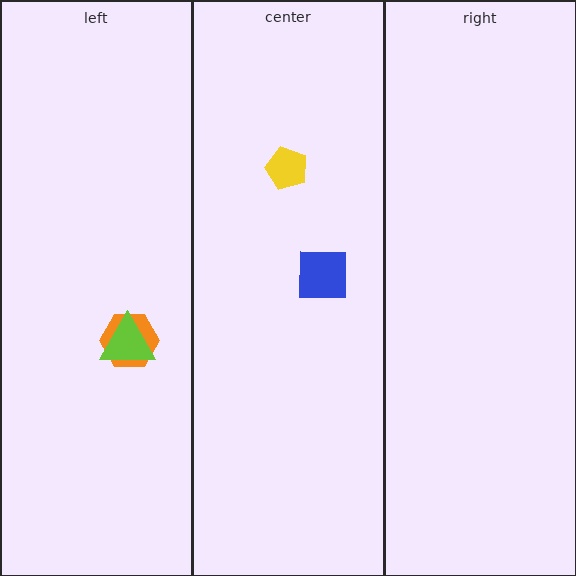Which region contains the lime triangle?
The left region.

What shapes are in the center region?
The blue square, the yellow pentagon.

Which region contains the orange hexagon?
The left region.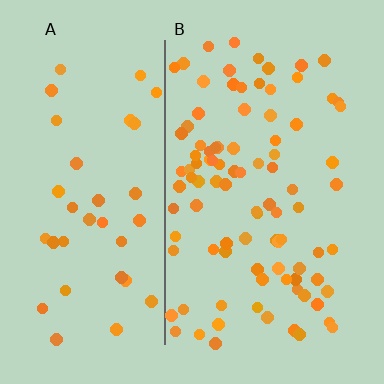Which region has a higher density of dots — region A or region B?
B (the right).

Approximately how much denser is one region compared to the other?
Approximately 2.4× — region B over region A.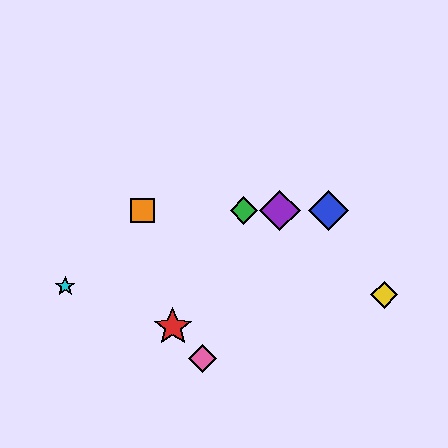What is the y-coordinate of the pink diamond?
The pink diamond is at y≈359.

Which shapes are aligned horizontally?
The blue diamond, the green diamond, the purple diamond, the orange square are aligned horizontally.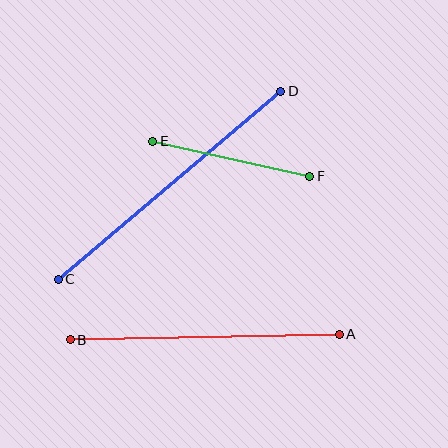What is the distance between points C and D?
The distance is approximately 291 pixels.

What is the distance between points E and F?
The distance is approximately 160 pixels.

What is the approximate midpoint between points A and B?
The midpoint is at approximately (205, 337) pixels.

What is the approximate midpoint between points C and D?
The midpoint is at approximately (169, 185) pixels.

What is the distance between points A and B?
The distance is approximately 269 pixels.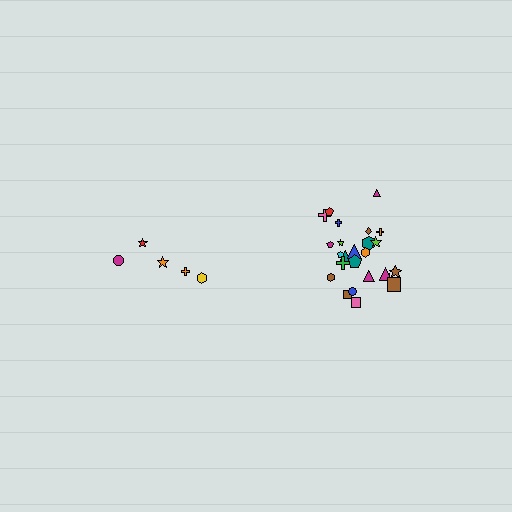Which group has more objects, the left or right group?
The right group.